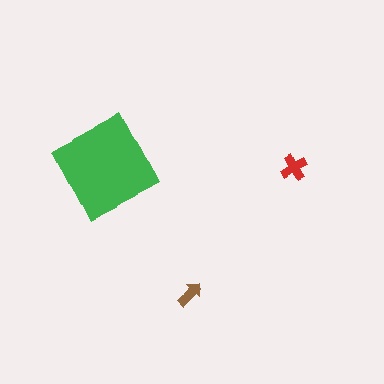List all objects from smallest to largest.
The brown arrow, the red cross, the green diamond.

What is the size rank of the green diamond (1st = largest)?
1st.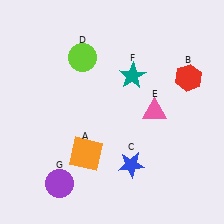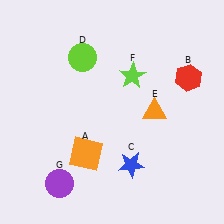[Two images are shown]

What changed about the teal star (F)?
In Image 1, F is teal. In Image 2, it changed to lime.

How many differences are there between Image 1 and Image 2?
There are 2 differences between the two images.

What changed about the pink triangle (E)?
In Image 1, E is pink. In Image 2, it changed to orange.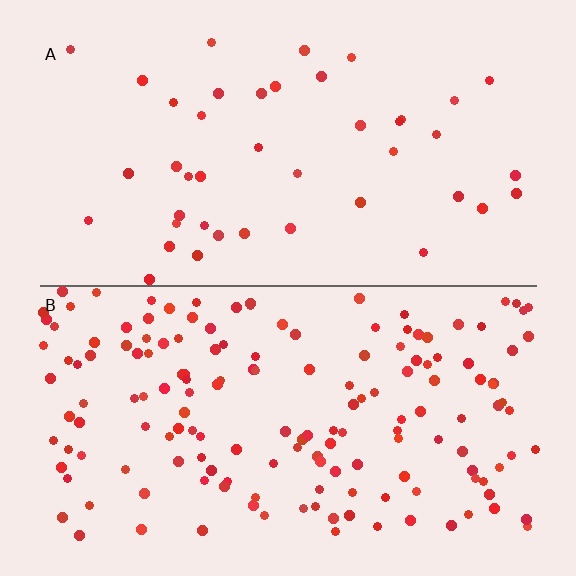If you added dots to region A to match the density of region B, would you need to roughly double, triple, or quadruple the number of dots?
Approximately quadruple.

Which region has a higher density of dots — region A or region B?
B (the bottom).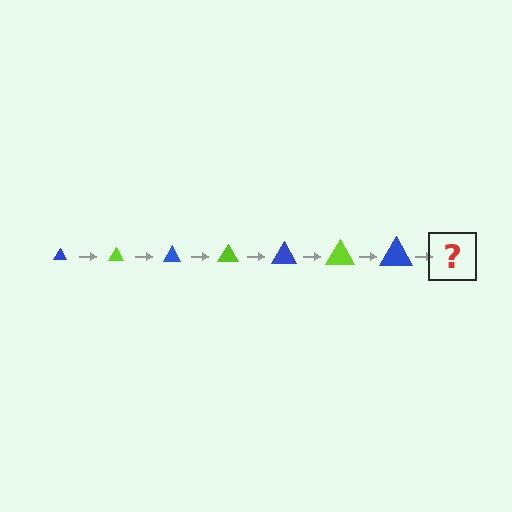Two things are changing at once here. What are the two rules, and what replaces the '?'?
The two rules are that the triangle grows larger each step and the color cycles through blue and lime. The '?' should be a lime triangle, larger than the previous one.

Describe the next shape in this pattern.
It should be a lime triangle, larger than the previous one.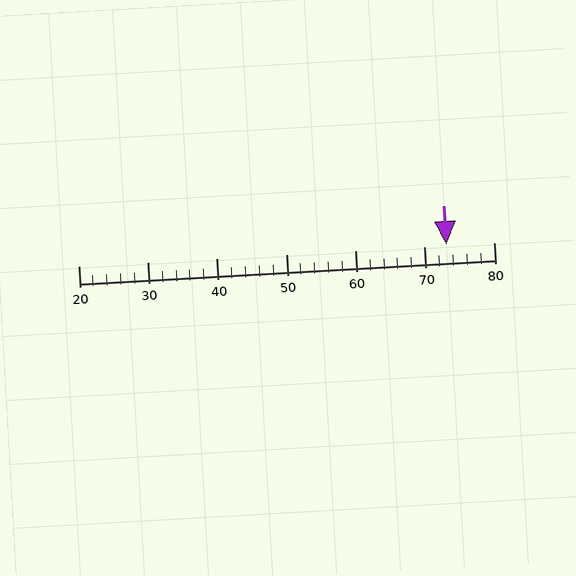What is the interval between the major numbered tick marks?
The major tick marks are spaced 10 units apart.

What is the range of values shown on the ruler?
The ruler shows values from 20 to 80.